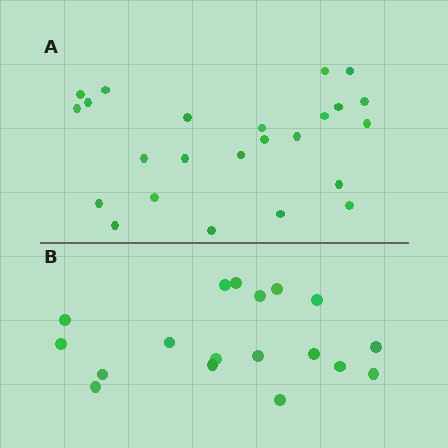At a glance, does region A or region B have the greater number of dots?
Region A (the top region) has more dots.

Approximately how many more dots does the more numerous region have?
Region A has about 6 more dots than region B.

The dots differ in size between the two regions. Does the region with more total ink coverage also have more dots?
No. Region B has more total ink coverage because its dots are larger, but region A actually contains more individual dots. Total area can be misleading — the number of items is what matters here.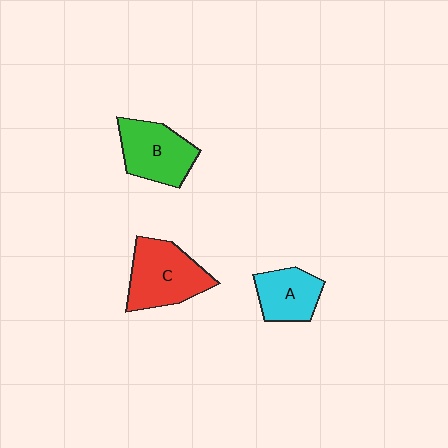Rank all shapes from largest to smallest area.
From largest to smallest: C (red), B (green), A (cyan).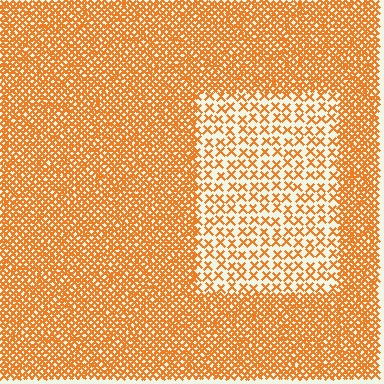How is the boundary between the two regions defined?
The boundary is defined by a change in element density (approximately 3.0x ratio). All elements are the same color, size, and shape.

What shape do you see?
I see a rectangle.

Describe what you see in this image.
The image contains small orange elements arranged at two different densities. A rectangle-shaped region is visible where the elements are less densely packed than the surrounding area.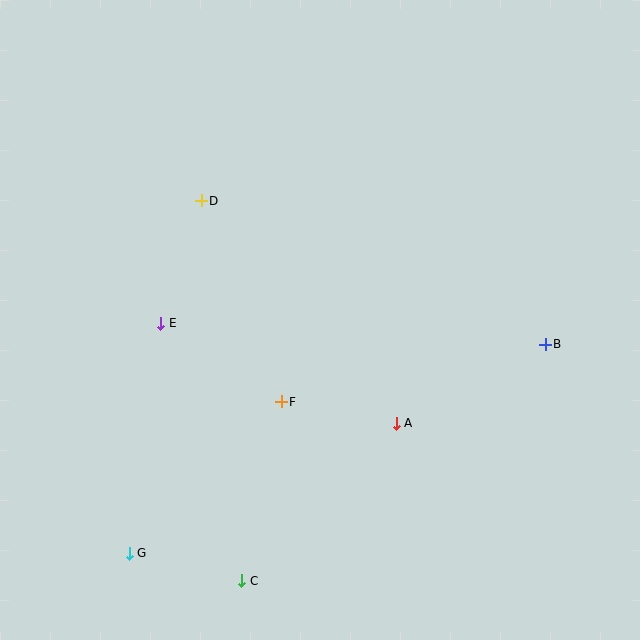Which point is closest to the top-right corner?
Point B is closest to the top-right corner.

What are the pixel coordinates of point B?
Point B is at (545, 344).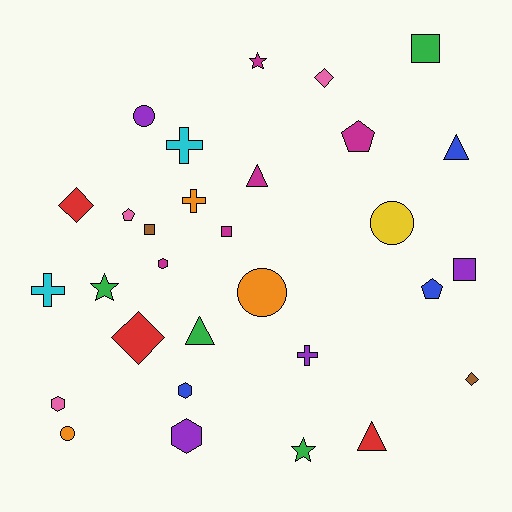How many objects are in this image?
There are 30 objects.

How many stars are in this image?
There are 3 stars.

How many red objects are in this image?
There are 3 red objects.